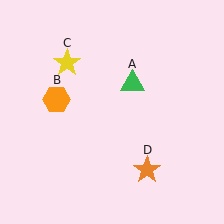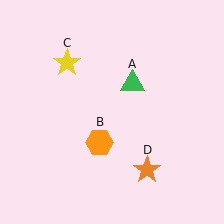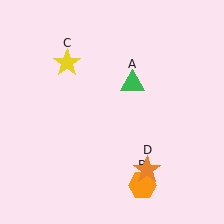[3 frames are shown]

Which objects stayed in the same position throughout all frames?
Green triangle (object A) and yellow star (object C) and orange star (object D) remained stationary.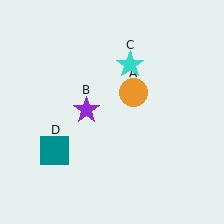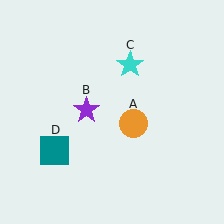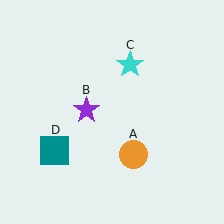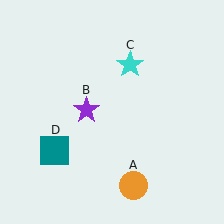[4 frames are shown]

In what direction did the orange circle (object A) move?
The orange circle (object A) moved down.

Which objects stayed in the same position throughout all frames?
Purple star (object B) and cyan star (object C) and teal square (object D) remained stationary.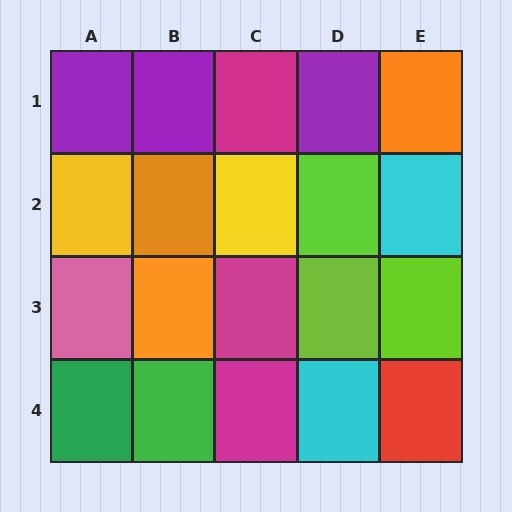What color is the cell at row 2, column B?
Orange.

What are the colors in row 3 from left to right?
Pink, orange, magenta, lime, lime.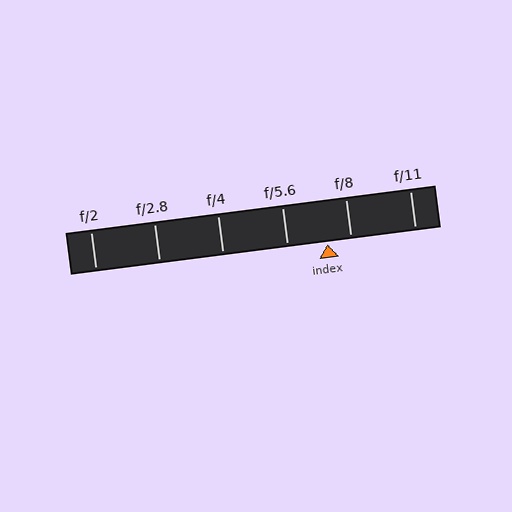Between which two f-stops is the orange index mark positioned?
The index mark is between f/5.6 and f/8.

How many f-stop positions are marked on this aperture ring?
There are 6 f-stop positions marked.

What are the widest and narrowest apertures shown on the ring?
The widest aperture shown is f/2 and the narrowest is f/11.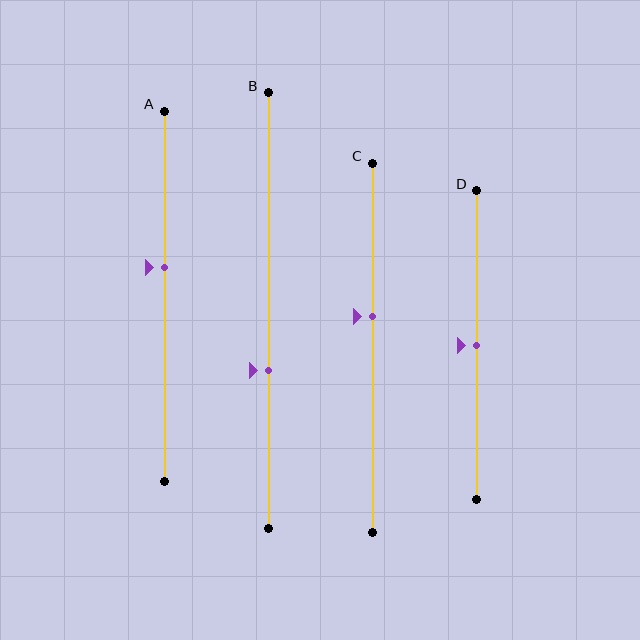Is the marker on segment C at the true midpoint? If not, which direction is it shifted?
No, the marker on segment C is shifted upward by about 9% of the segment length.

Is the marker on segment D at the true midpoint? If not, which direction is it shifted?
Yes, the marker on segment D is at the true midpoint.